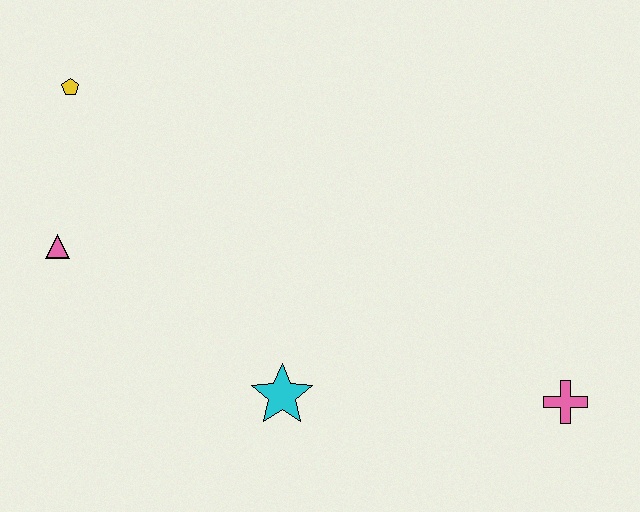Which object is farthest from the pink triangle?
The pink cross is farthest from the pink triangle.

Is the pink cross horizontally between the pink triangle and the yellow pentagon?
No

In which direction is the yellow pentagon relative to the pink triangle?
The yellow pentagon is above the pink triangle.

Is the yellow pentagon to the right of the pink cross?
No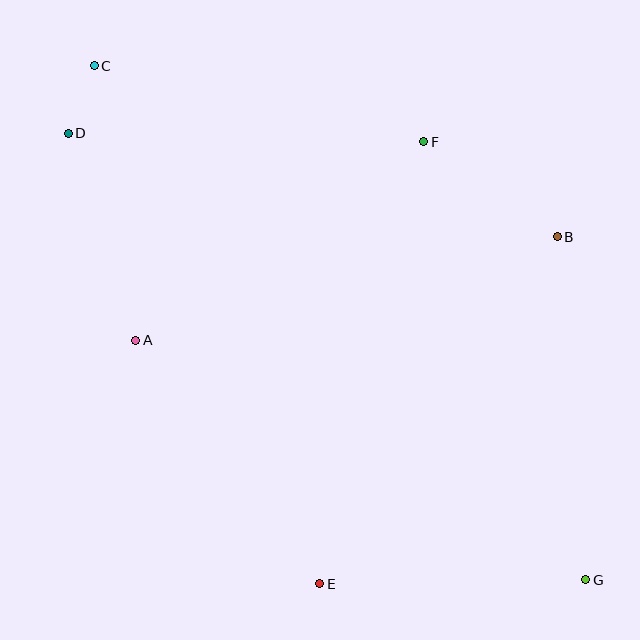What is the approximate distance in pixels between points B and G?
The distance between B and G is approximately 344 pixels.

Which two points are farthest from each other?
Points C and G are farthest from each other.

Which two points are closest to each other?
Points C and D are closest to each other.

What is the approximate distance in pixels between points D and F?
The distance between D and F is approximately 356 pixels.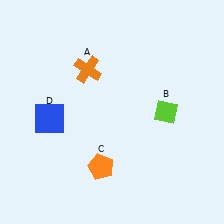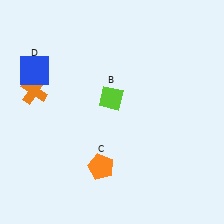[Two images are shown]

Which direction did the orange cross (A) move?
The orange cross (A) moved left.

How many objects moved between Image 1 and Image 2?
3 objects moved between the two images.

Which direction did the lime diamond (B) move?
The lime diamond (B) moved left.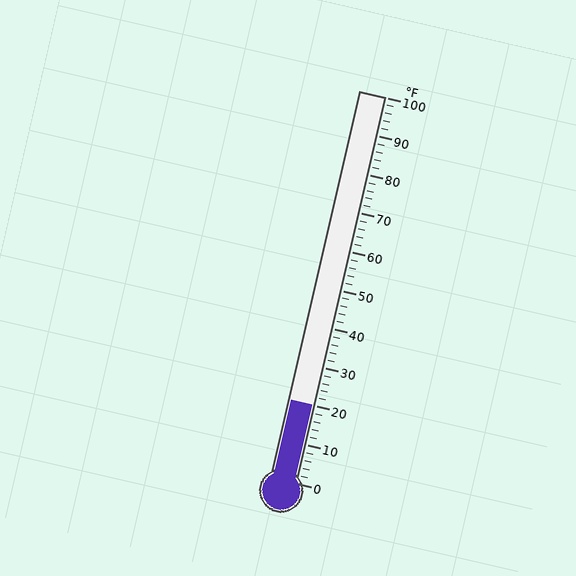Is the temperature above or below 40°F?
The temperature is below 40°F.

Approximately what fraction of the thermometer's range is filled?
The thermometer is filled to approximately 20% of its range.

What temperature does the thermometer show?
The thermometer shows approximately 20°F.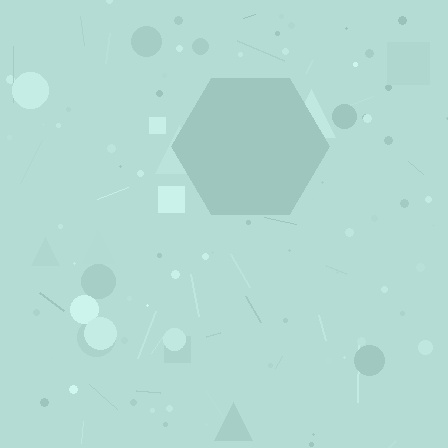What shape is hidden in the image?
A hexagon is hidden in the image.